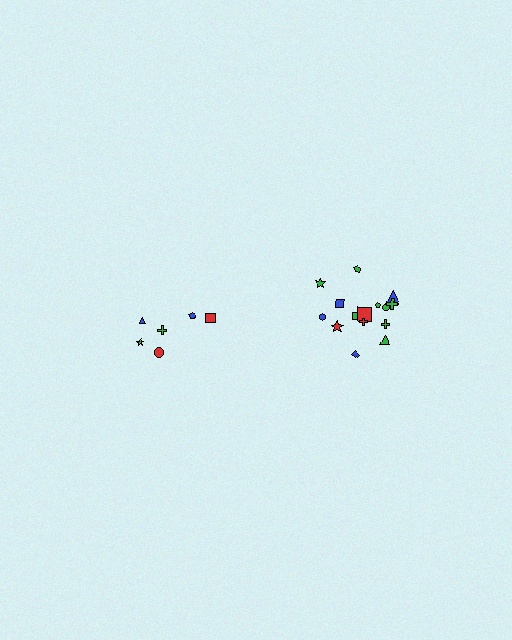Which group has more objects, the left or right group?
The right group.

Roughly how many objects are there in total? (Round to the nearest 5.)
Roughly 20 objects in total.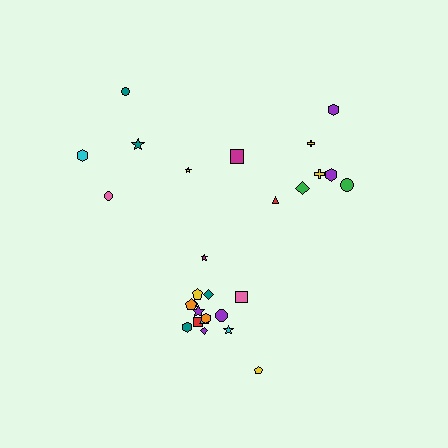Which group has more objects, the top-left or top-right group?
The top-right group.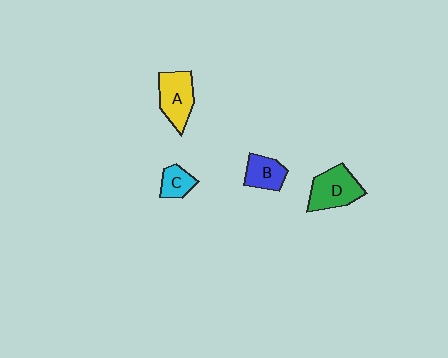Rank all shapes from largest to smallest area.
From largest to smallest: D (green), A (yellow), B (blue), C (cyan).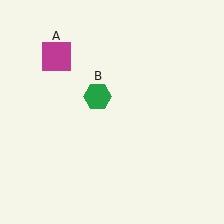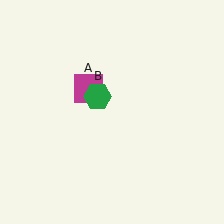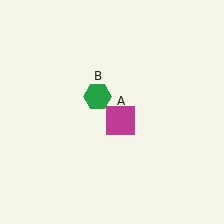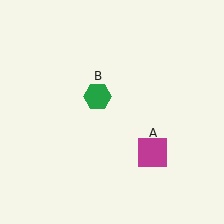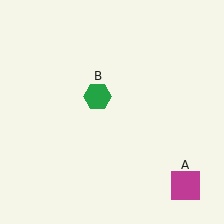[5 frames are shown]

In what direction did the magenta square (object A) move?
The magenta square (object A) moved down and to the right.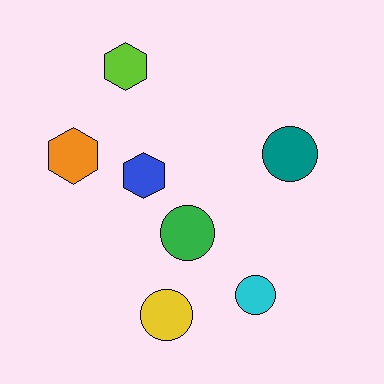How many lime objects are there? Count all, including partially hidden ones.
There is 1 lime object.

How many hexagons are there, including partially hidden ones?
There are 3 hexagons.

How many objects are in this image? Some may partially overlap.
There are 7 objects.